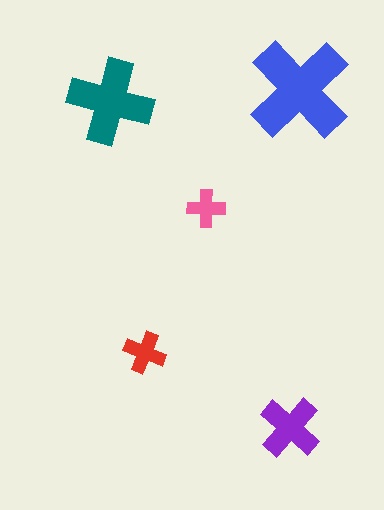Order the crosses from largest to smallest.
the blue one, the teal one, the purple one, the red one, the pink one.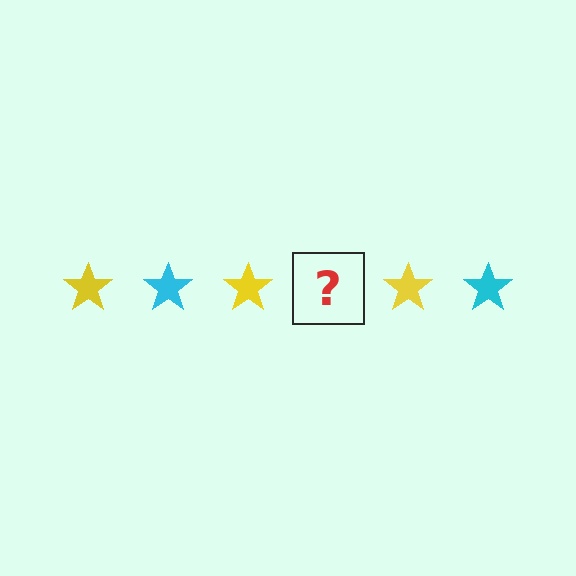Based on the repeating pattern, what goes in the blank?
The blank should be a cyan star.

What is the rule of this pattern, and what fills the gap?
The rule is that the pattern cycles through yellow, cyan stars. The gap should be filled with a cyan star.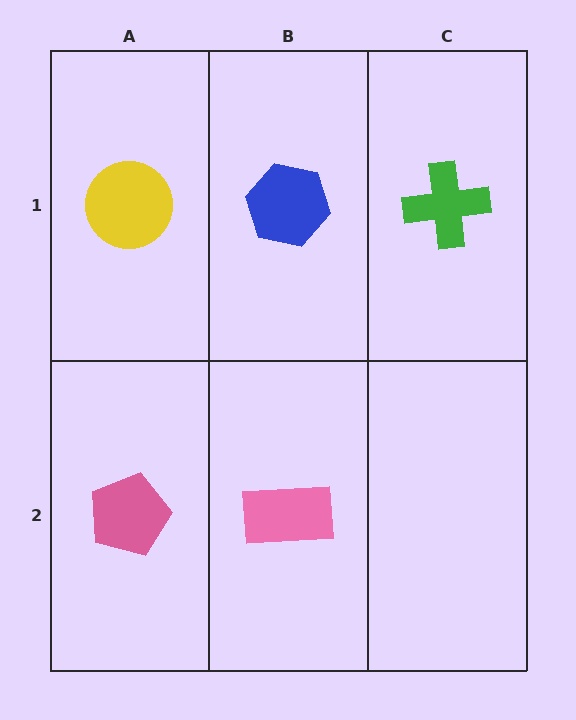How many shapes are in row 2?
2 shapes.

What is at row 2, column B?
A pink rectangle.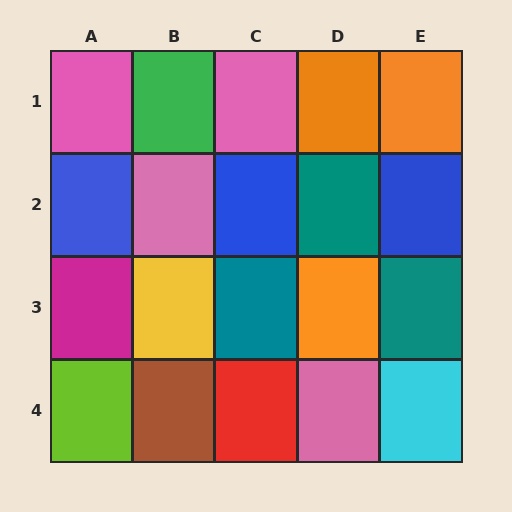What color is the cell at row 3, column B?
Yellow.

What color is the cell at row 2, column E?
Blue.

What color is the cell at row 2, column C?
Blue.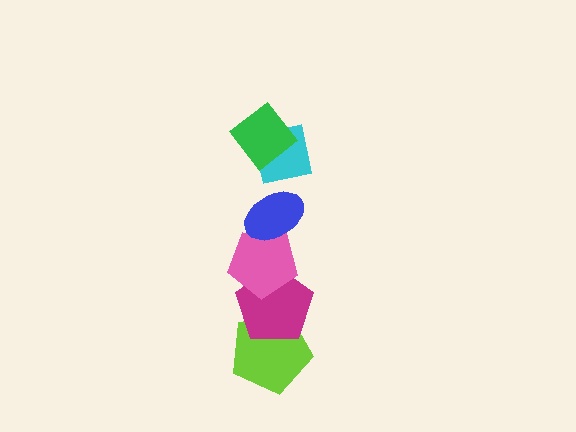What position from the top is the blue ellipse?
The blue ellipse is 3rd from the top.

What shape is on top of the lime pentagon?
The magenta pentagon is on top of the lime pentagon.